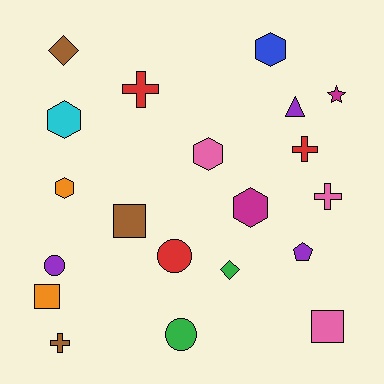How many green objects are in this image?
There are 2 green objects.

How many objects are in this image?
There are 20 objects.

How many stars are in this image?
There is 1 star.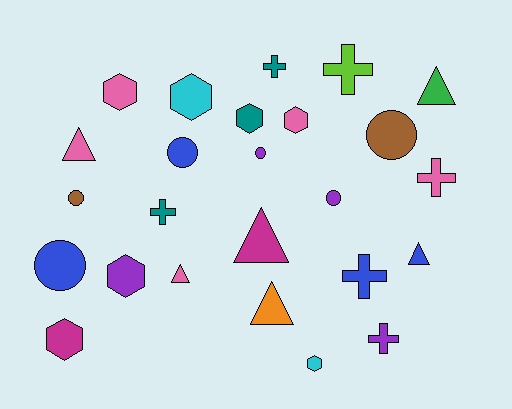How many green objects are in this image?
There is 1 green object.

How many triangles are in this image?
There are 6 triangles.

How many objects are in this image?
There are 25 objects.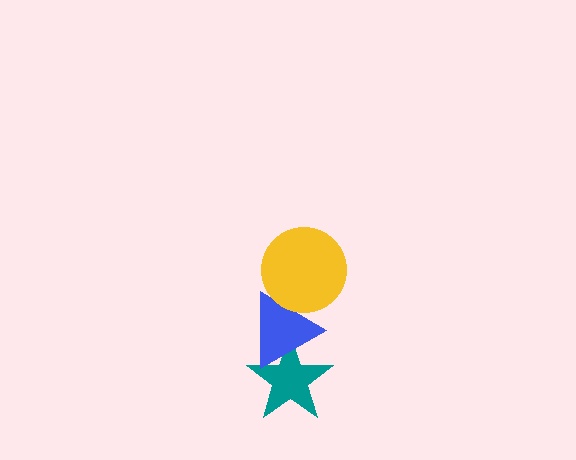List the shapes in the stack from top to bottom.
From top to bottom: the yellow circle, the blue triangle, the teal star.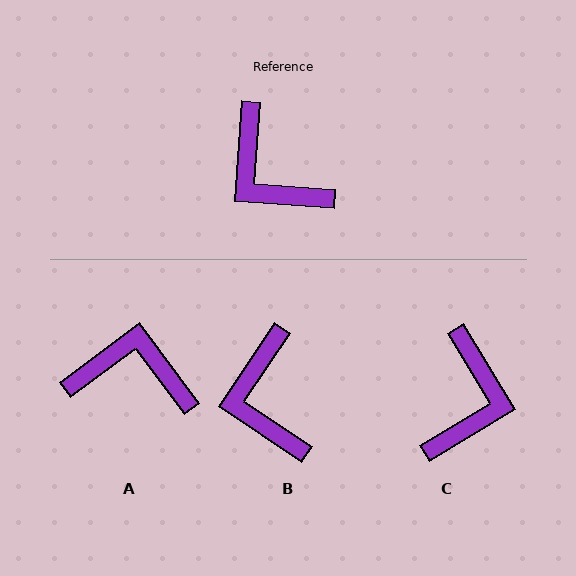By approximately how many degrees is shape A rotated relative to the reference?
Approximately 139 degrees clockwise.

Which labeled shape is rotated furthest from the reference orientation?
A, about 139 degrees away.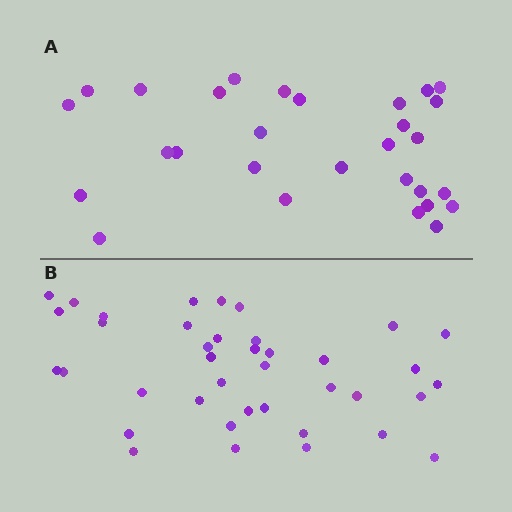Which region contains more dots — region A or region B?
Region B (the bottom region) has more dots.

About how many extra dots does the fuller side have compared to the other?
Region B has roughly 10 or so more dots than region A.